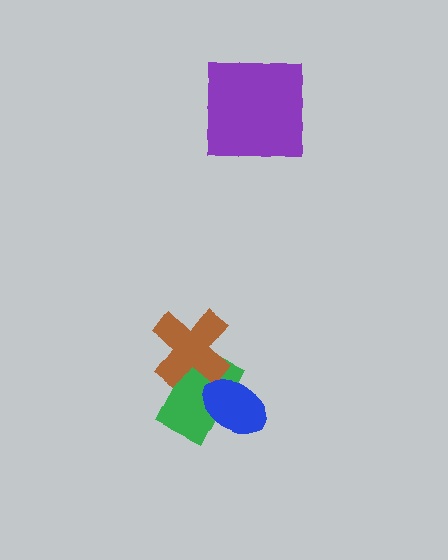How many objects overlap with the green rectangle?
2 objects overlap with the green rectangle.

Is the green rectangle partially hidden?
Yes, it is partially covered by another shape.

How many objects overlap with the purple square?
0 objects overlap with the purple square.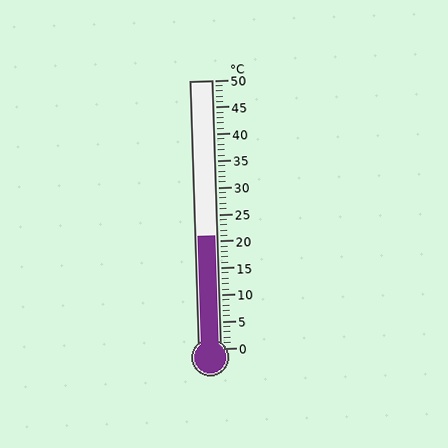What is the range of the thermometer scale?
The thermometer scale ranges from 0°C to 50°C.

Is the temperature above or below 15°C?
The temperature is above 15°C.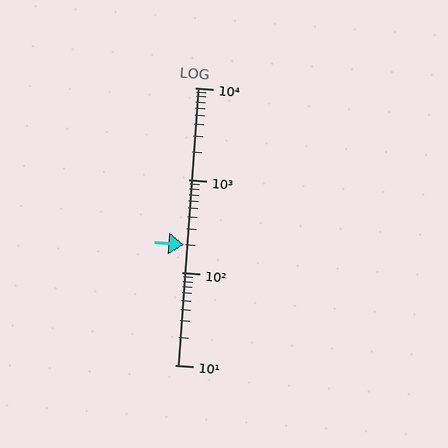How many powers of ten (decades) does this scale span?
The scale spans 3 decades, from 10 to 10000.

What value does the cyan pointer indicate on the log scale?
The pointer indicates approximately 200.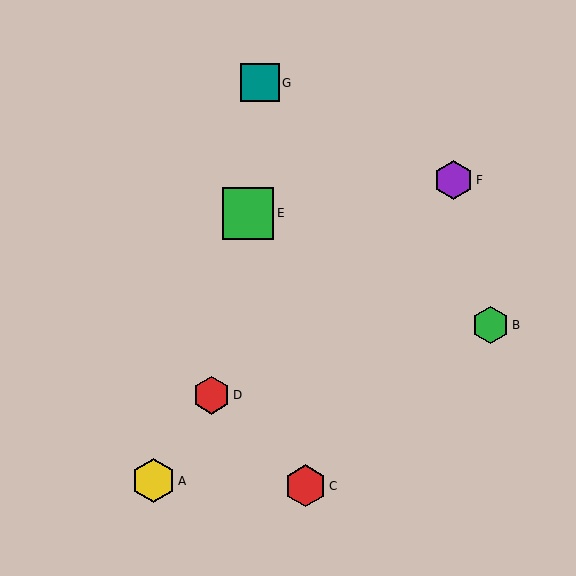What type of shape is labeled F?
Shape F is a purple hexagon.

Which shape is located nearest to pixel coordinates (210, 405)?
The red hexagon (labeled D) at (212, 395) is nearest to that location.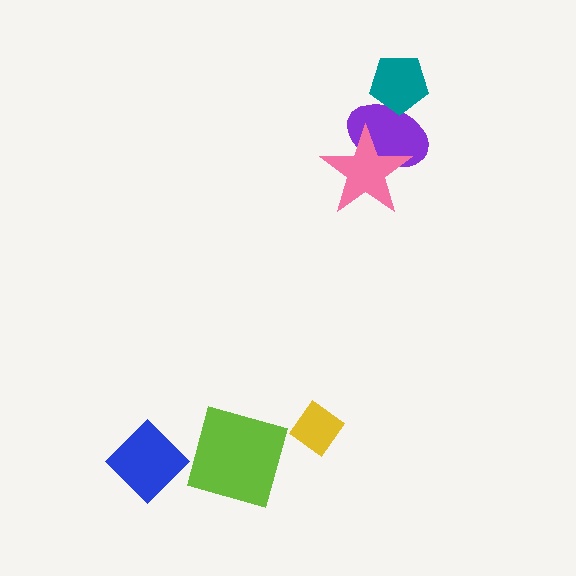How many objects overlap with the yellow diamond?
0 objects overlap with the yellow diamond.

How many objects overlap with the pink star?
1 object overlaps with the pink star.